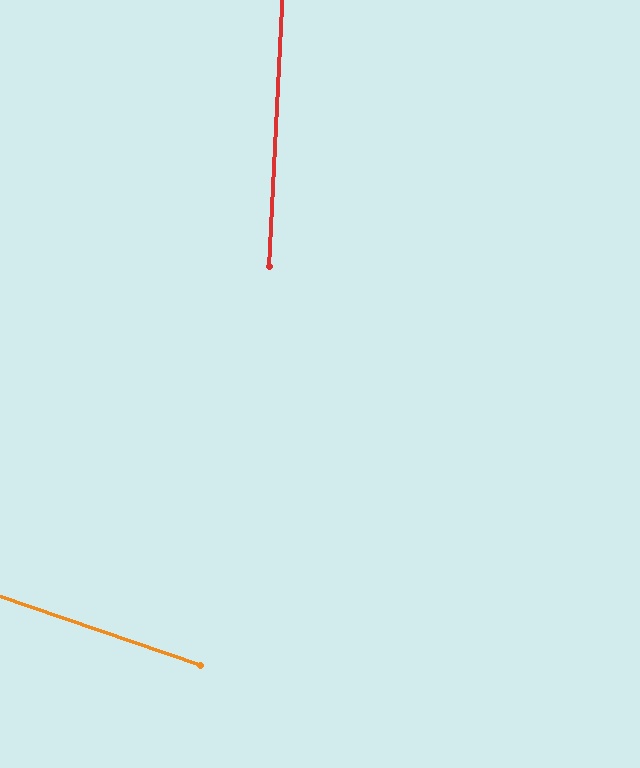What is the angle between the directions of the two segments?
Approximately 74 degrees.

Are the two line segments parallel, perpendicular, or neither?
Neither parallel nor perpendicular — they differ by about 74°.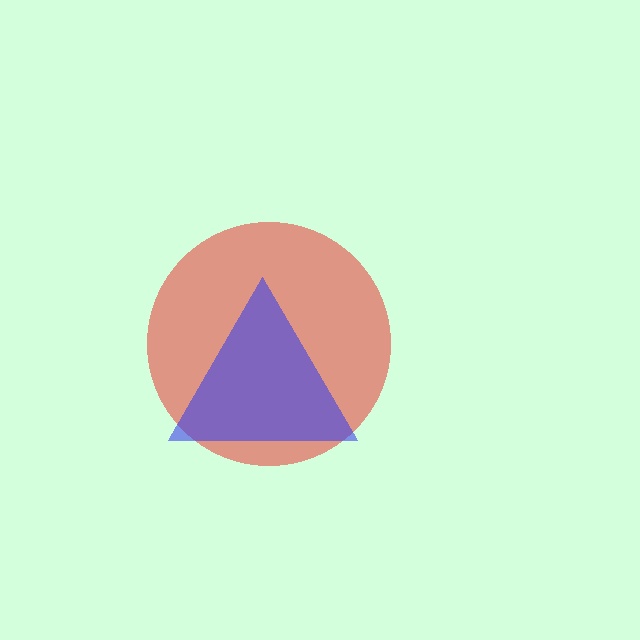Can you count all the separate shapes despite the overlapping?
Yes, there are 2 separate shapes.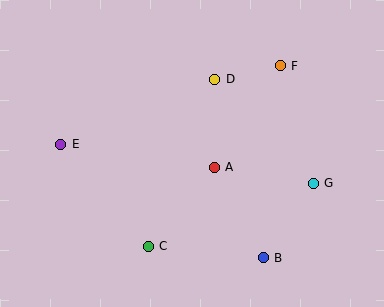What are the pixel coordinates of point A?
Point A is at (214, 167).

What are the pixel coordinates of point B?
Point B is at (263, 258).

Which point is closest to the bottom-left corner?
Point C is closest to the bottom-left corner.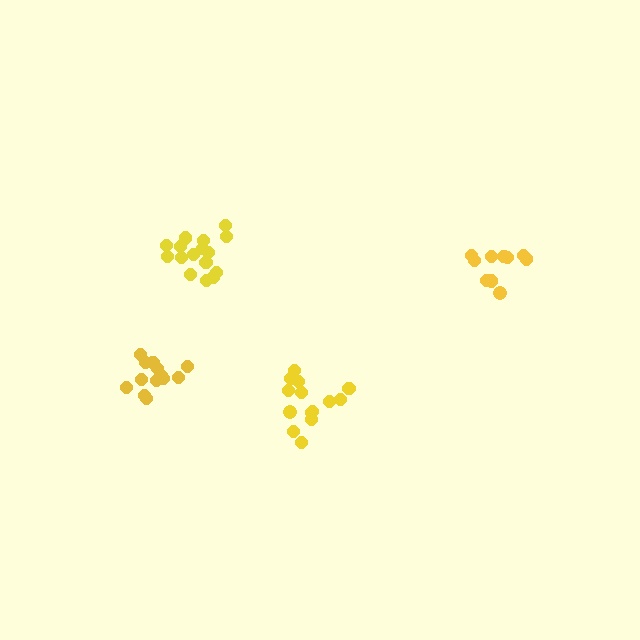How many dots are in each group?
Group 1: 16 dots, Group 2: 14 dots, Group 3: 14 dots, Group 4: 10 dots (54 total).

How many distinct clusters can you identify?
There are 4 distinct clusters.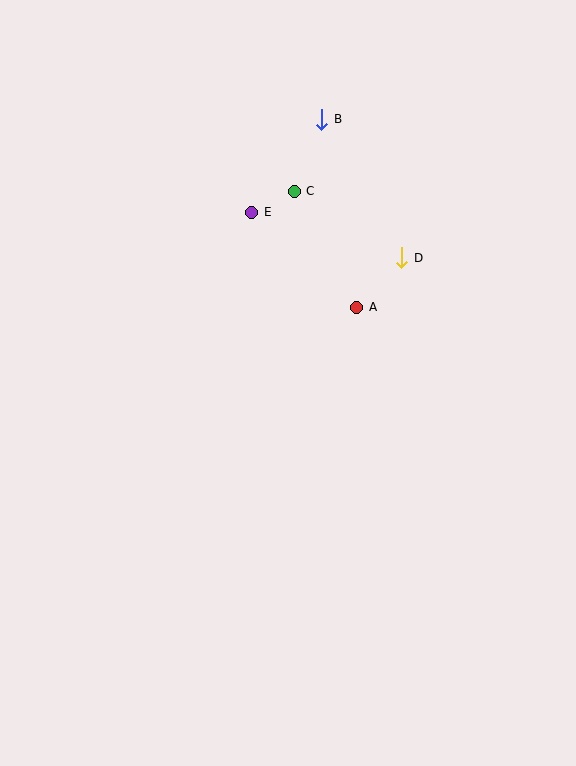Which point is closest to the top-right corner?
Point B is closest to the top-right corner.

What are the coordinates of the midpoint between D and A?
The midpoint between D and A is at (379, 283).